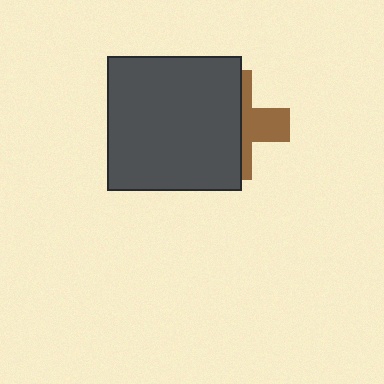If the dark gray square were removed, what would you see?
You would see the complete brown cross.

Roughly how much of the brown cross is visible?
A small part of it is visible (roughly 38%).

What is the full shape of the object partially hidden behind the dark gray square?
The partially hidden object is a brown cross.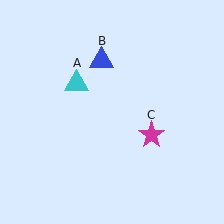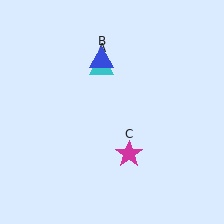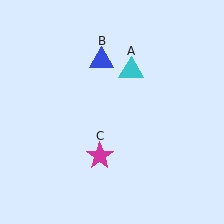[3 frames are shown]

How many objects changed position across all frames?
2 objects changed position: cyan triangle (object A), magenta star (object C).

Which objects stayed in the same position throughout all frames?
Blue triangle (object B) remained stationary.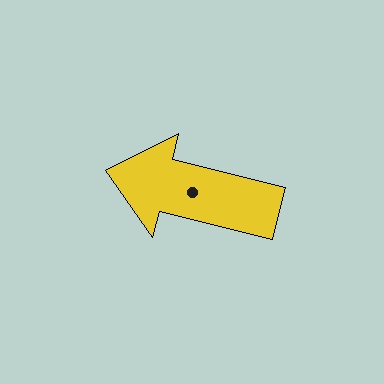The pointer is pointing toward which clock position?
Roughly 9 o'clock.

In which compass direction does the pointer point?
West.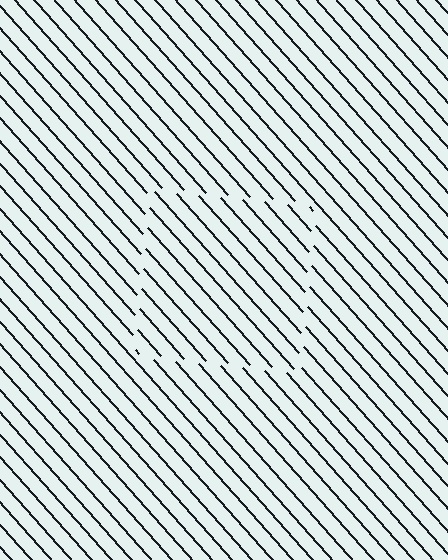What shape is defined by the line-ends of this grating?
An illusory square. The interior of the shape contains the same grating, shifted by half a period — the contour is defined by the phase discontinuity where line-ends from the inner and outer gratings abut.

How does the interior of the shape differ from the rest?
The interior of the shape contains the same grating, shifted by half a period — the contour is defined by the phase discontinuity where line-ends from the inner and outer gratings abut.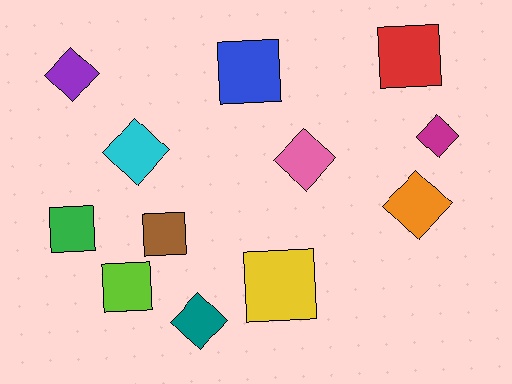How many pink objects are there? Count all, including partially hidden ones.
There is 1 pink object.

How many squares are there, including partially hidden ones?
There are 6 squares.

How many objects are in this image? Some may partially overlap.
There are 12 objects.